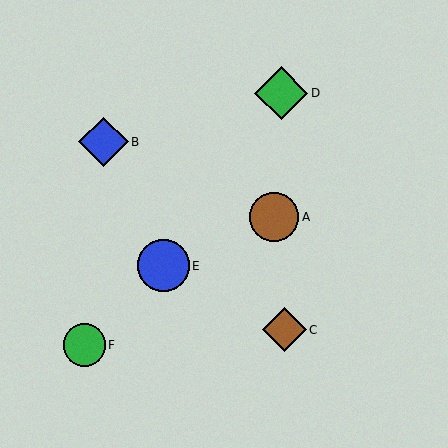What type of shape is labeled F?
Shape F is a green circle.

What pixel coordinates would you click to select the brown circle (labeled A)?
Click at (274, 217) to select the brown circle A.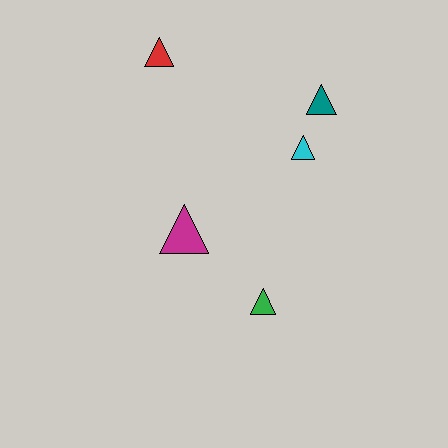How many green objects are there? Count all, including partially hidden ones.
There is 1 green object.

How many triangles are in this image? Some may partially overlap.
There are 5 triangles.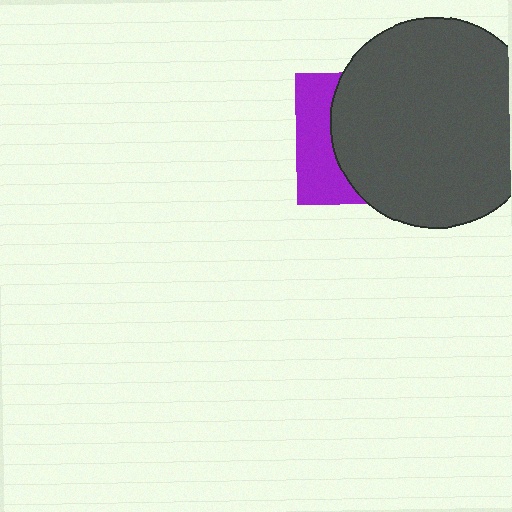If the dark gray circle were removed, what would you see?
You would see the complete purple square.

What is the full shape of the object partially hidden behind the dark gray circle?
The partially hidden object is a purple square.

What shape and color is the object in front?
The object in front is a dark gray circle.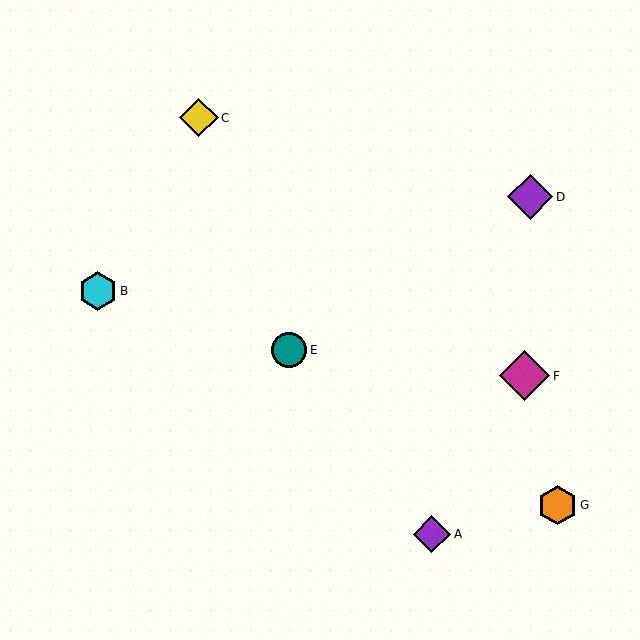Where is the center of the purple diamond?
The center of the purple diamond is at (530, 197).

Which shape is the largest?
The magenta diamond (labeled F) is the largest.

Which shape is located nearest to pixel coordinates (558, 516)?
The orange hexagon (labeled G) at (557, 505) is nearest to that location.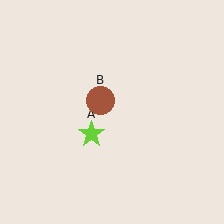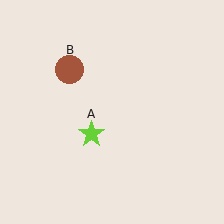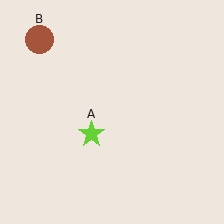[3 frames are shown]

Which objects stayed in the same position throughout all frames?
Lime star (object A) remained stationary.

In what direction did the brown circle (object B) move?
The brown circle (object B) moved up and to the left.